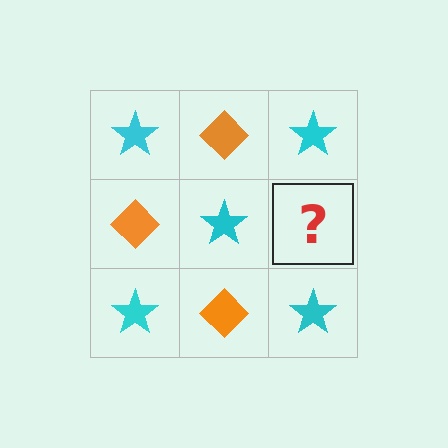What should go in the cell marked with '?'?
The missing cell should contain an orange diamond.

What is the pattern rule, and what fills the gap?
The rule is that it alternates cyan star and orange diamond in a checkerboard pattern. The gap should be filled with an orange diamond.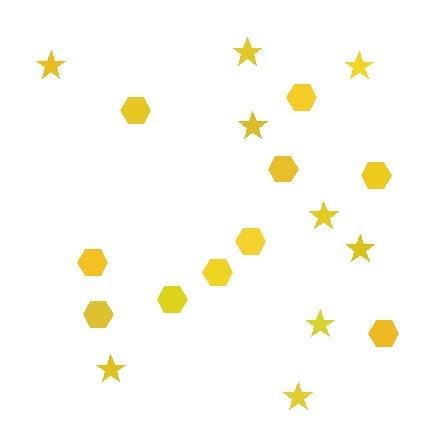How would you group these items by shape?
There are 2 groups: one group of hexagons (10) and one group of stars (9).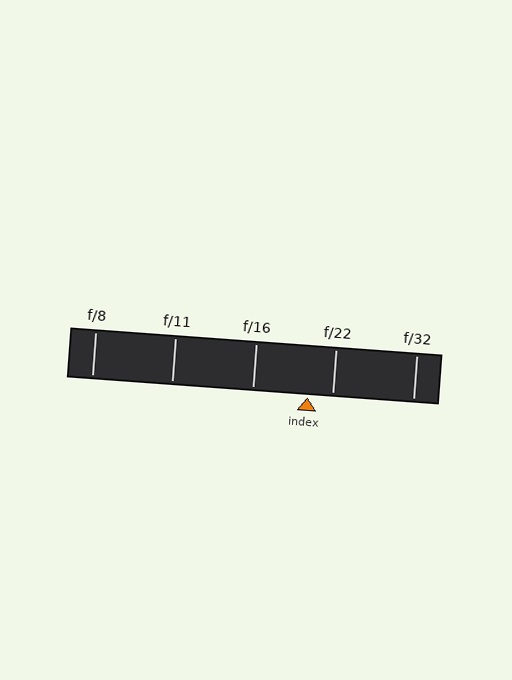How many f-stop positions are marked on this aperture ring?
There are 5 f-stop positions marked.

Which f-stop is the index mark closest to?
The index mark is closest to f/22.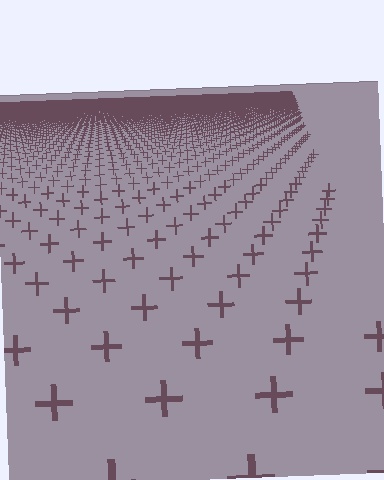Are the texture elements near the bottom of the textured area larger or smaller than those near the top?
Larger. Near the bottom, elements are closer to the viewer and appear at a bigger on-screen size.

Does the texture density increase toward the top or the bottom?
Density increases toward the top.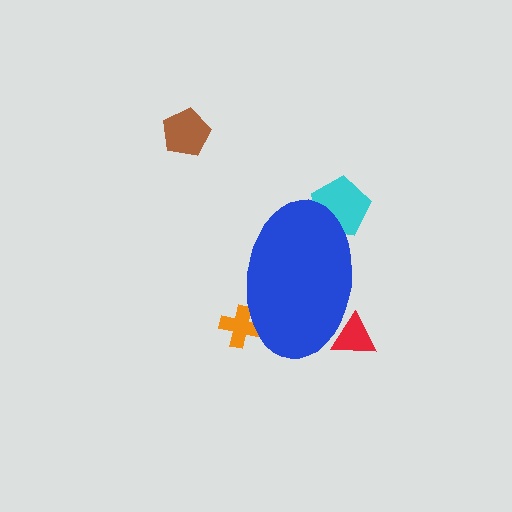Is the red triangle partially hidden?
Yes, the red triangle is partially hidden behind the blue ellipse.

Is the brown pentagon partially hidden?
No, the brown pentagon is fully visible.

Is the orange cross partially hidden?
Yes, the orange cross is partially hidden behind the blue ellipse.